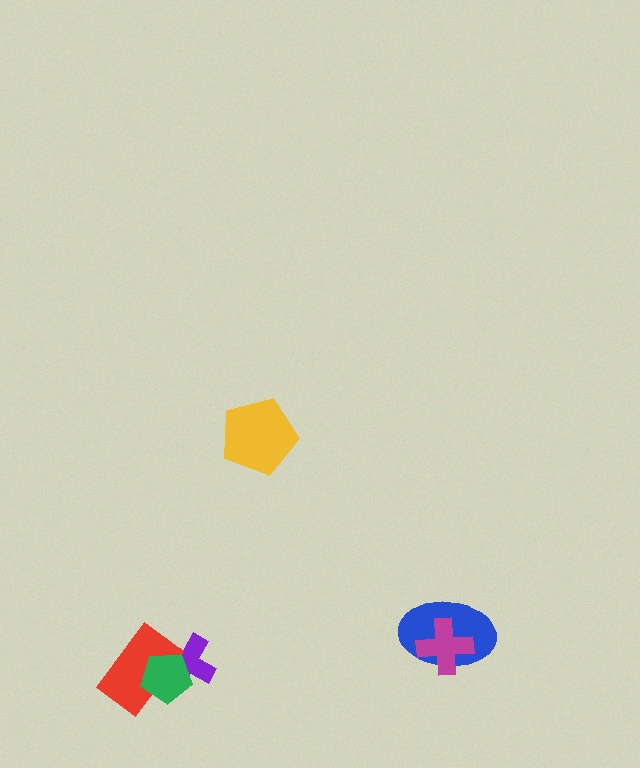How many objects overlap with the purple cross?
2 objects overlap with the purple cross.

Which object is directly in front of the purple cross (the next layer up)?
The red rectangle is directly in front of the purple cross.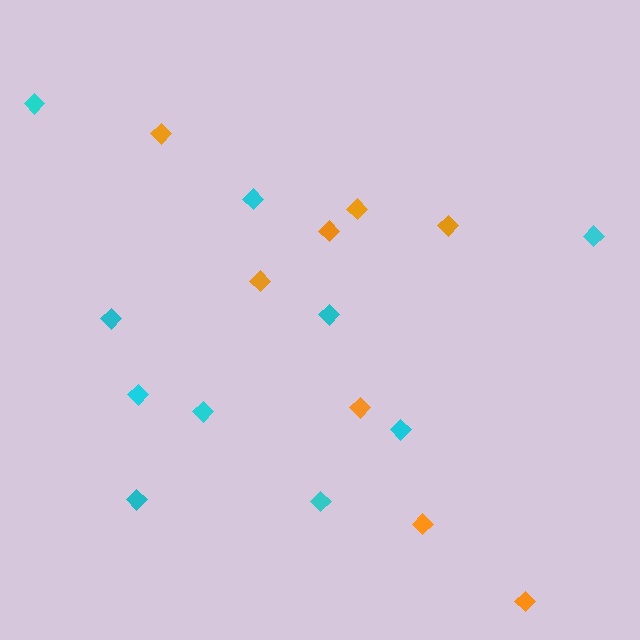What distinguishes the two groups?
There are 2 groups: one group of orange diamonds (8) and one group of cyan diamonds (10).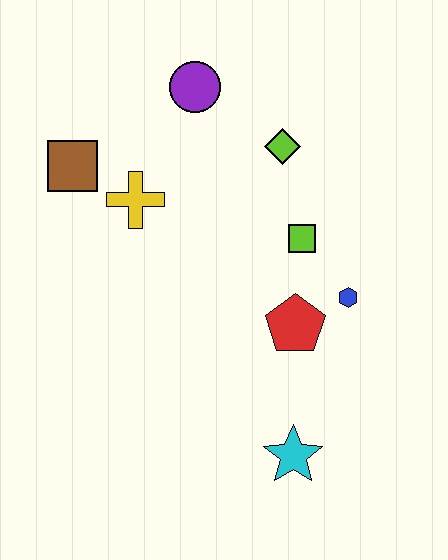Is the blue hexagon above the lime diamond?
No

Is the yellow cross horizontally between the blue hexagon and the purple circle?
No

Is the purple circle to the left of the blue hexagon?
Yes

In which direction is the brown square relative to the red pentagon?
The brown square is to the left of the red pentagon.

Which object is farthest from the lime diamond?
The cyan star is farthest from the lime diamond.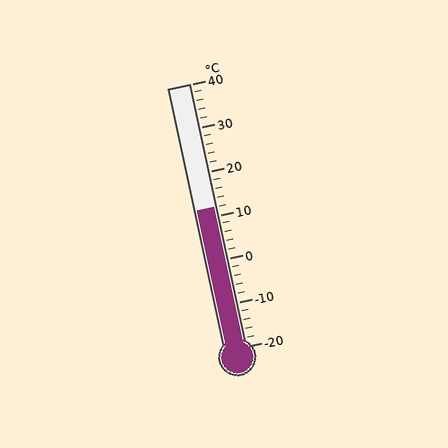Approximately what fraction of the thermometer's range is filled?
The thermometer is filled to approximately 55% of its range.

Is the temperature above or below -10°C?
The temperature is above -10°C.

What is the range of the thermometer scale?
The thermometer scale ranges from -20°C to 40°C.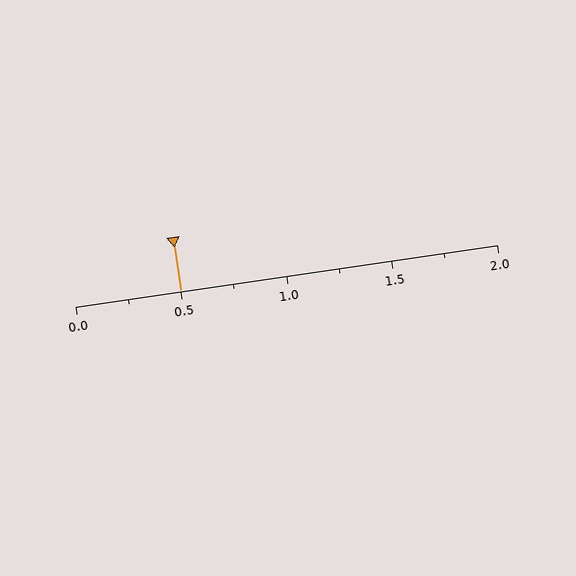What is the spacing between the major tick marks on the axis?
The major ticks are spaced 0.5 apart.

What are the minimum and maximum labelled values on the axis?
The axis runs from 0.0 to 2.0.